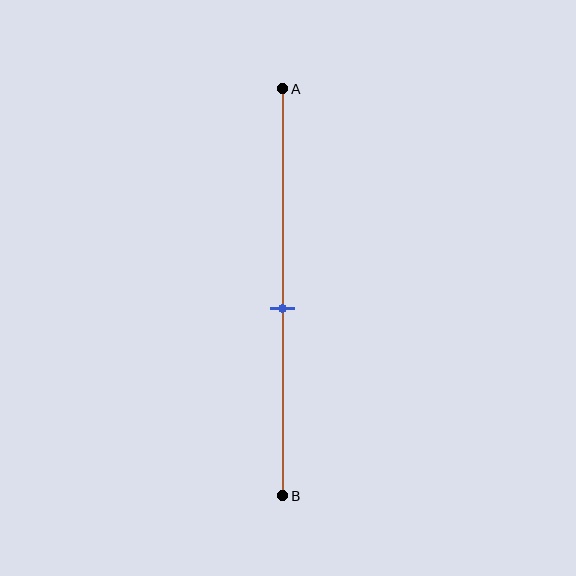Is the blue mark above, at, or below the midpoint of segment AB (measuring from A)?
The blue mark is below the midpoint of segment AB.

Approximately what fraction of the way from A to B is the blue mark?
The blue mark is approximately 55% of the way from A to B.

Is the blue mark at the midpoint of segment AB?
No, the mark is at about 55% from A, not at the 50% midpoint.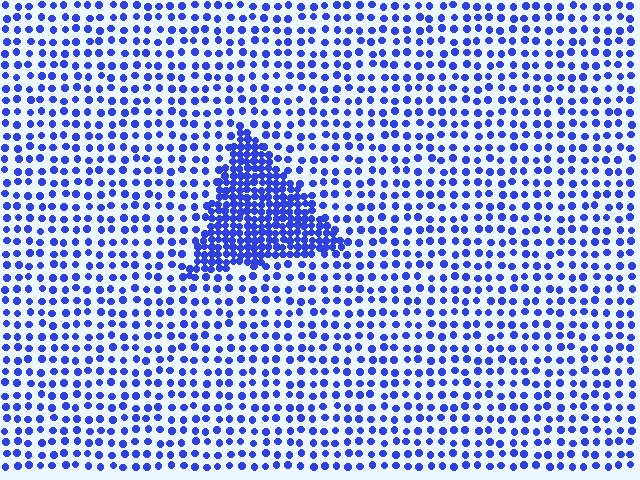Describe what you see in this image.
The image contains small blue elements arranged at two different densities. A triangle-shaped region is visible where the elements are more densely packed than the surrounding area.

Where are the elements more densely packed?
The elements are more densely packed inside the triangle boundary.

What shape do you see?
I see a triangle.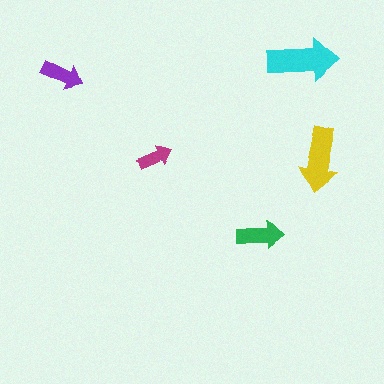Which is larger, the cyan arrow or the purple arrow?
The cyan one.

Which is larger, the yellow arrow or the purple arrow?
The yellow one.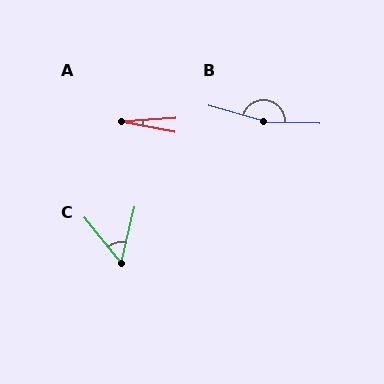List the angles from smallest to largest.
A (15°), C (52°), B (166°).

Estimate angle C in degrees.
Approximately 52 degrees.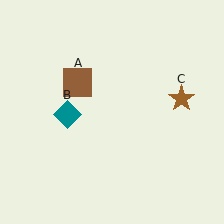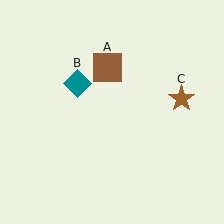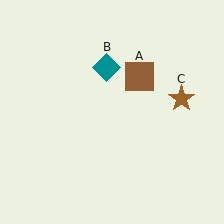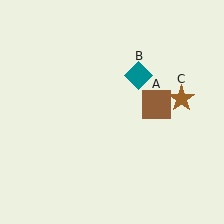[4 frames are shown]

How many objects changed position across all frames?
2 objects changed position: brown square (object A), teal diamond (object B).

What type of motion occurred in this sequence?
The brown square (object A), teal diamond (object B) rotated clockwise around the center of the scene.